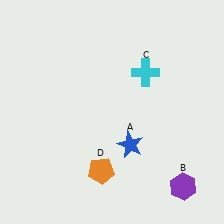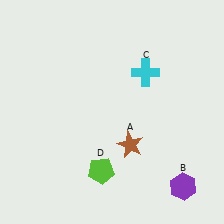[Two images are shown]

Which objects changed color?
A changed from blue to brown. D changed from orange to lime.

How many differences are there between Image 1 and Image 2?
There are 2 differences between the two images.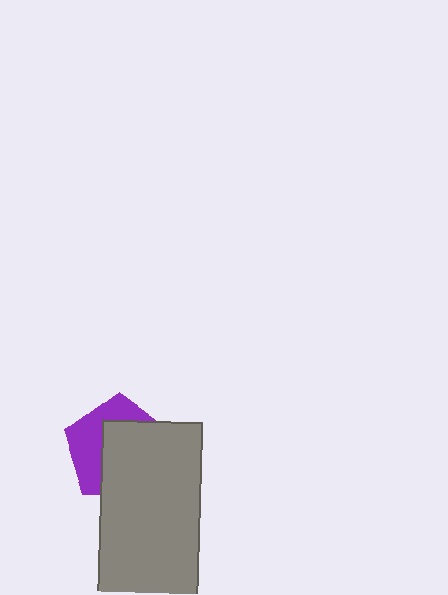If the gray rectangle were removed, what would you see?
You would see the complete purple pentagon.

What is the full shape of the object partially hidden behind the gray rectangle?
The partially hidden object is a purple pentagon.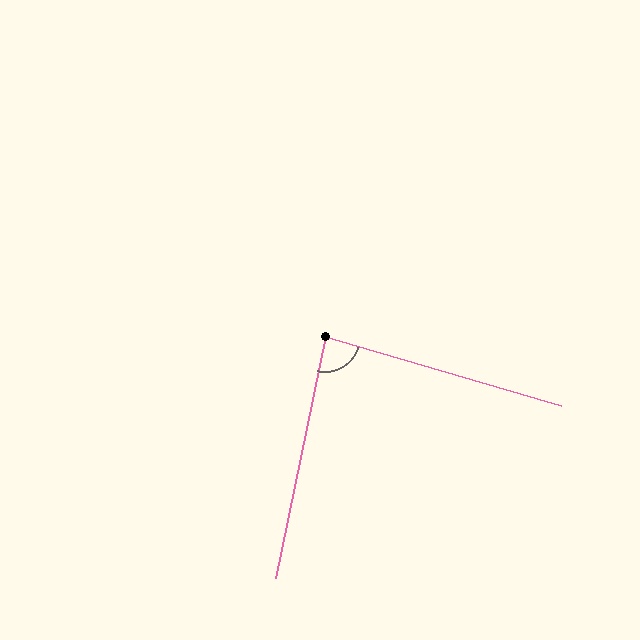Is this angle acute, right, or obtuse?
It is approximately a right angle.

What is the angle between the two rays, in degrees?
Approximately 86 degrees.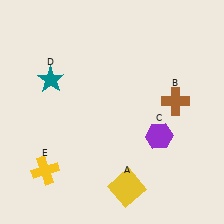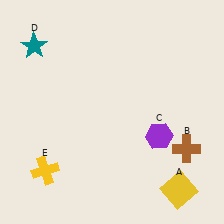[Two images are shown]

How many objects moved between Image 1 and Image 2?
3 objects moved between the two images.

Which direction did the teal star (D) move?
The teal star (D) moved up.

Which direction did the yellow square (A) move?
The yellow square (A) moved right.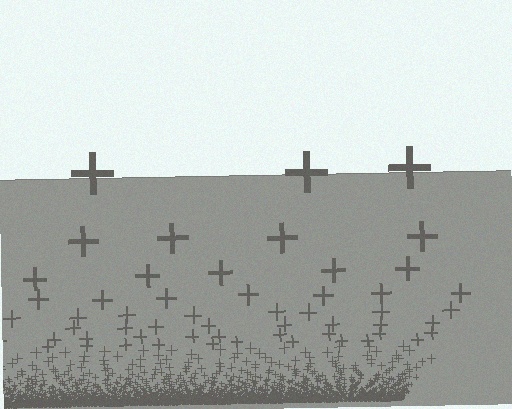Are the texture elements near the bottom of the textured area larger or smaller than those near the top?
Smaller. The gradient is inverted — elements near the bottom are smaller and denser.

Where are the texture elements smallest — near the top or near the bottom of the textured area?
Near the bottom.